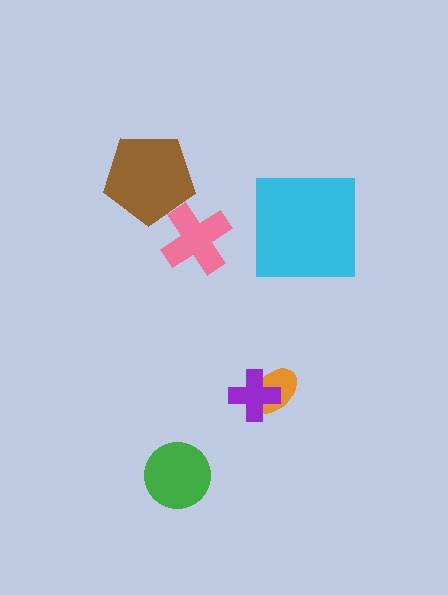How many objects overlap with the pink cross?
0 objects overlap with the pink cross.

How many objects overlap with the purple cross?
1 object overlaps with the purple cross.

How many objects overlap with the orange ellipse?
1 object overlaps with the orange ellipse.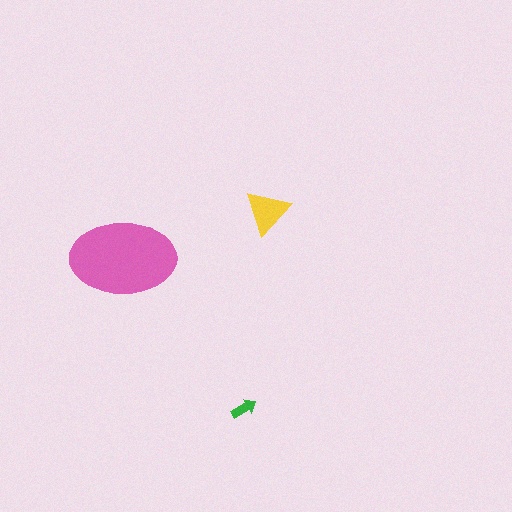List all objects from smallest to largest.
The green arrow, the yellow triangle, the pink ellipse.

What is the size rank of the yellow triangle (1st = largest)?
2nd.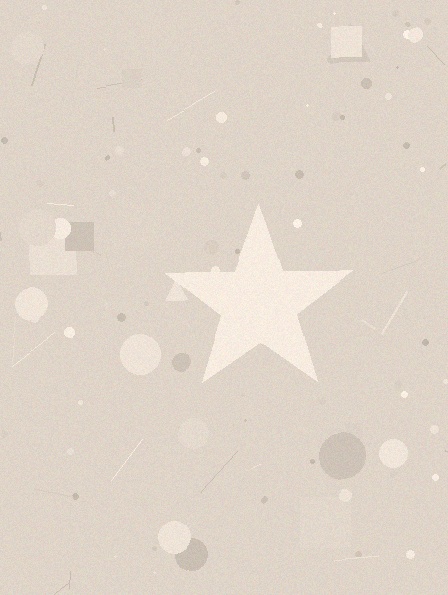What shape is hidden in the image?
A star is hidden in the image.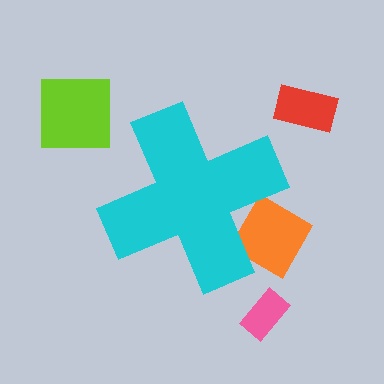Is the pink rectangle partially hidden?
No, the pink rectangle is fully visible.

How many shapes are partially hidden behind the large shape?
1 shape is partially hidden.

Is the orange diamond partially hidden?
Yes, the orange diamond is partially hidden behind the cyan cross.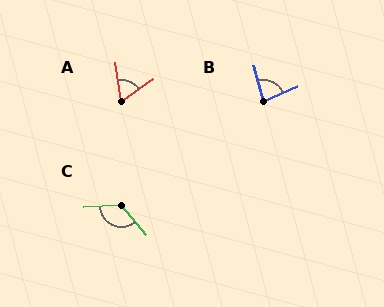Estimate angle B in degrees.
Approximately 82 degrees.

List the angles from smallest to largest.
A (63°), B (82°), C (126°).